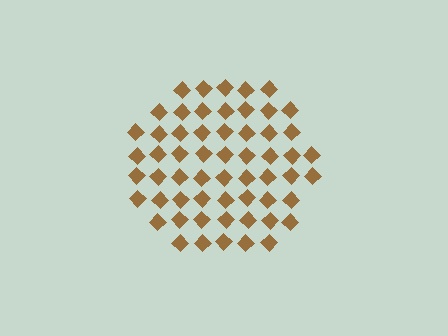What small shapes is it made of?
It is made of small diamonds.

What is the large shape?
The large shape is a hexagon.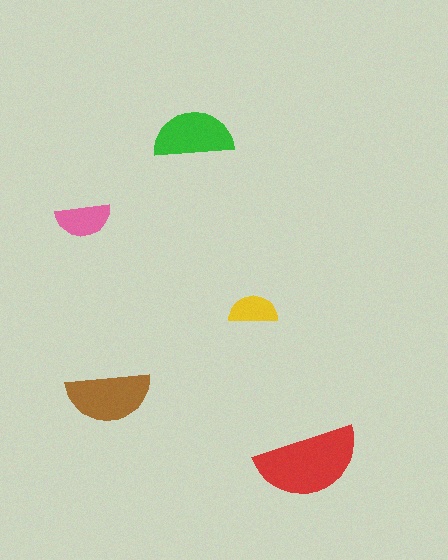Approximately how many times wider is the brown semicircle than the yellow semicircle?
About 1.5 times wider.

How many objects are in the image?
There are 5 objects in the image.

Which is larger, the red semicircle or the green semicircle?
The red one.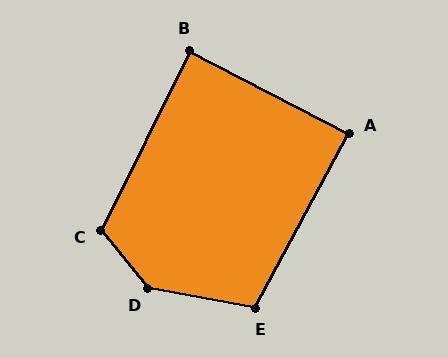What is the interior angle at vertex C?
Approximately 115 degrees (obtuse).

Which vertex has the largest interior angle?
D, at approximately 139 degrees.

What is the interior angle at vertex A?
Approximately 89 degrees (approximately right).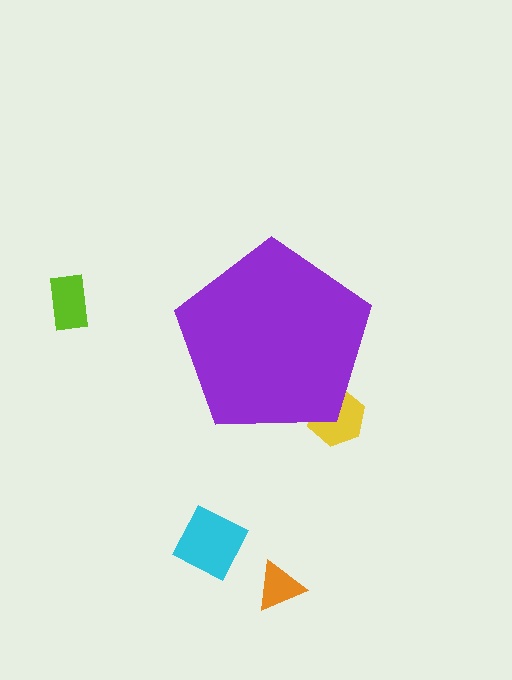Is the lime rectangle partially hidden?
No, the lime rectangle is fully visible.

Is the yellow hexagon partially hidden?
Yes, the yellow hexagon is partially hidden behind the purple pentagon.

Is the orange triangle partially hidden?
No, the orange triangle is fully visible.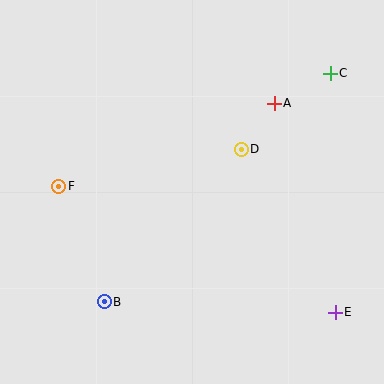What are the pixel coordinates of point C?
Point C is at (330, 73).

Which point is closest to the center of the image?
Point D at (241, 149) is closest to the center.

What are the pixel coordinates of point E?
Point E is at (335, 312).